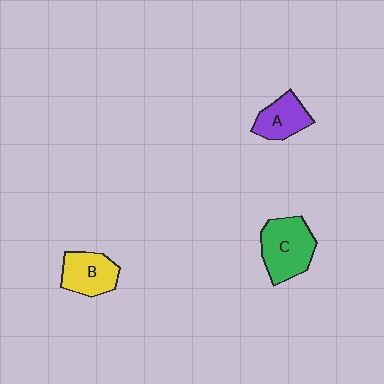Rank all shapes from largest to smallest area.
From largest to smallest: C (green), B (yellow), A (purple).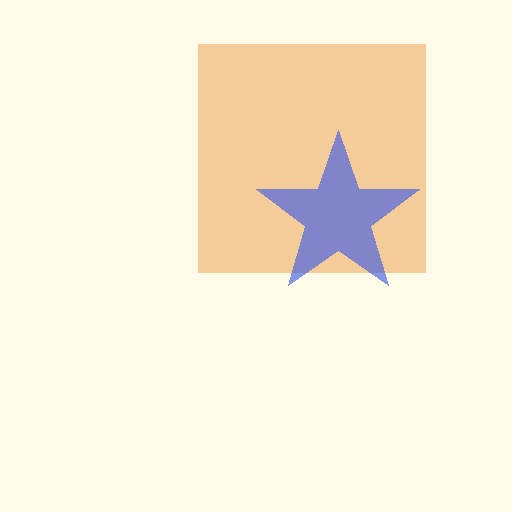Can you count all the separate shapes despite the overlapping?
Yes, there are 2 separate shapes.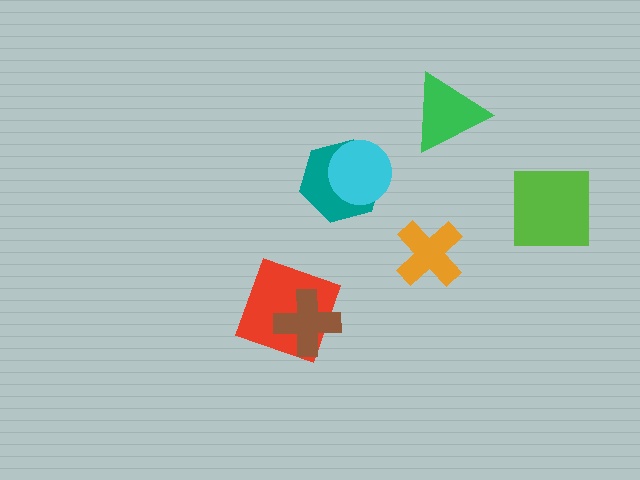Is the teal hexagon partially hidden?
Yes, it is partially covered by another shape.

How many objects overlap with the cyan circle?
1 object overlaps with the cyan circle.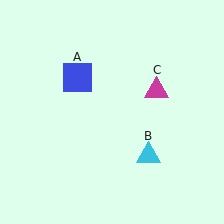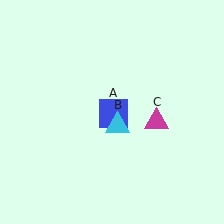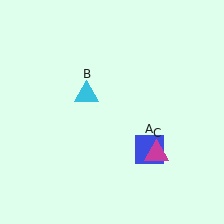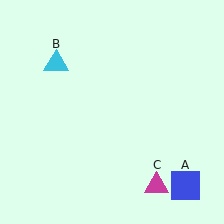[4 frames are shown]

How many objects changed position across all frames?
3 objects changed position: blue square (object A), cyan triangle (object B), magenta triangle (object C).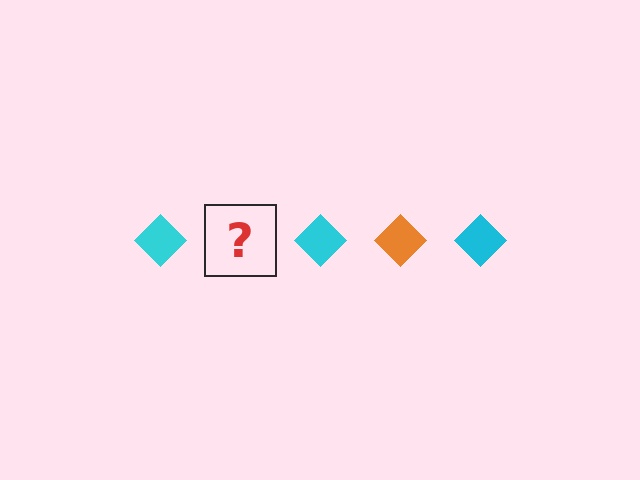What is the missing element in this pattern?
The missing element is an orange diamond.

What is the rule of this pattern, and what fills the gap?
The rule is that the pattern cycles through cyan, orange diamonds. The gap should be filled with an orange diamond.